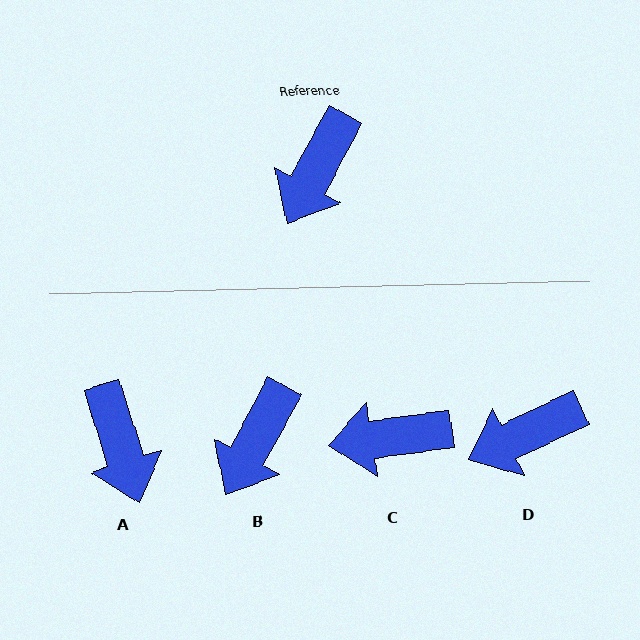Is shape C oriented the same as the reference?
No, it is off by about 54 degrees.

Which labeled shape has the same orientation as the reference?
B.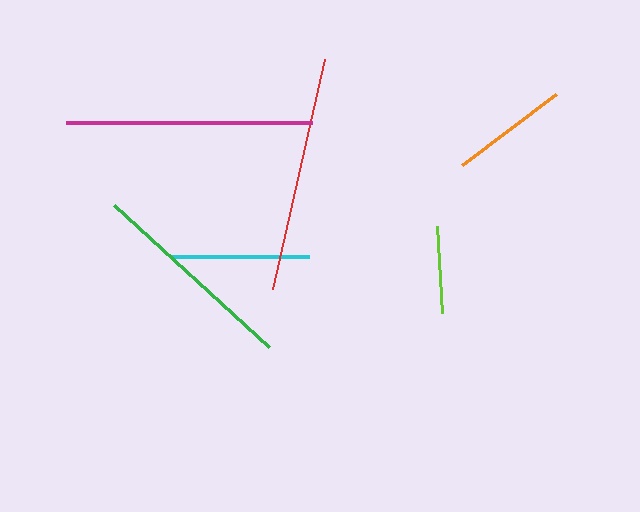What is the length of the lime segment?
The lime segment is approximately 87 pixels long.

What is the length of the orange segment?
The orange segment is approximately 118 pixels long.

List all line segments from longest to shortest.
From longest to shortest: magenta, red, green, cyan, orange, lime.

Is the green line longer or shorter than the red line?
The red line is longer than the green line.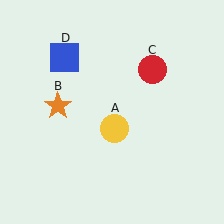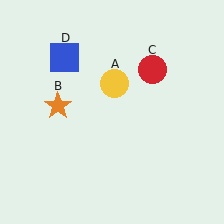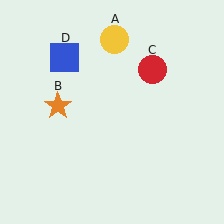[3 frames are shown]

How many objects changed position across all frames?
1 object changed position: yellow circle (object A).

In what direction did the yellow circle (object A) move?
The yellow circle (object A) moved up.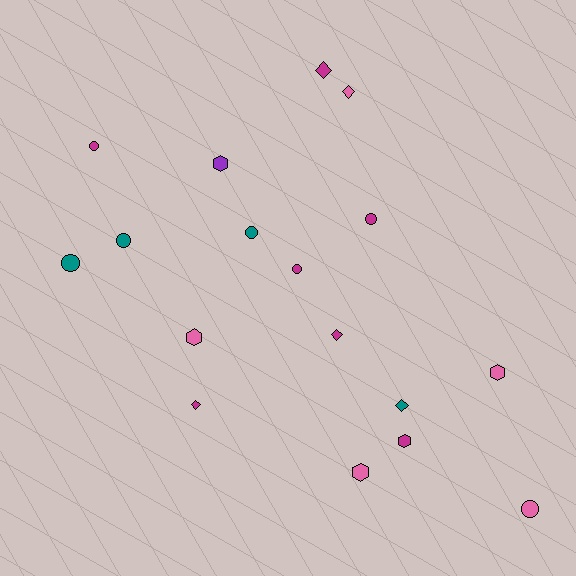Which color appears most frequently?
Magenta, with 7 objects.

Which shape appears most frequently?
Circle, with 7 objects.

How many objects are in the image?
There are 17 objects.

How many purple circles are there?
There are no purple circles.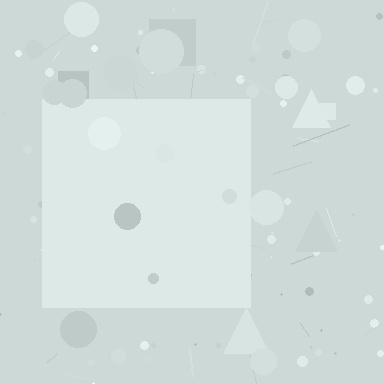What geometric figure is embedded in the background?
A square is embedded in the background.